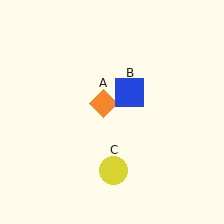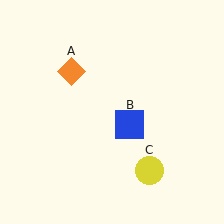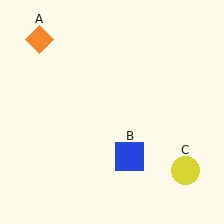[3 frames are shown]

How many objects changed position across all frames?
3 objects changed position: orange diamond (object A), blue square (object B), yellow circle (object C).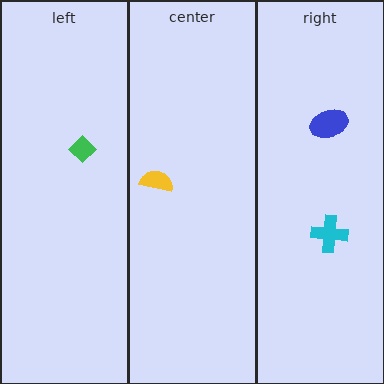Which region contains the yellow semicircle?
The center region.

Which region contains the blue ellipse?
The right region.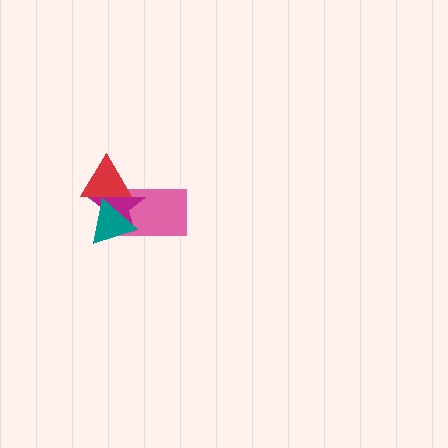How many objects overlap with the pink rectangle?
3 objects overlap with the pink rectangle.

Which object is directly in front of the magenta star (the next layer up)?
The red triangle is directly in front of the magenta star.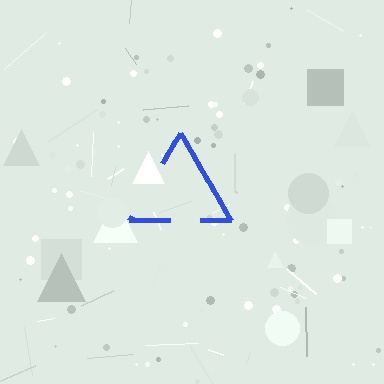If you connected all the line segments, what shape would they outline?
They would outline a triangle.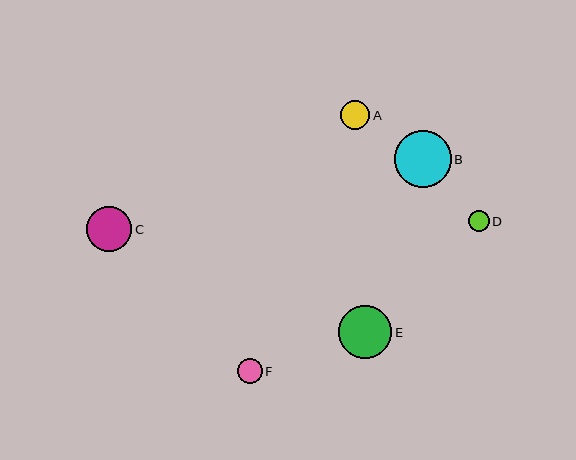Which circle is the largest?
Circle B is the largest with a size of approximately 57 pixels.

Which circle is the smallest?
Circle D is the smallest with a size of approximately 21 pixels.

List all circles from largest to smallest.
From largest to smallest: B, E, C, A, F, D.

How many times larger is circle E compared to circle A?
Circle E is approximately 1.8 times the size of circle A.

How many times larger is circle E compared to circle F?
Circle E is approximately 2.1 times the size of circle F.